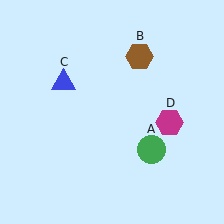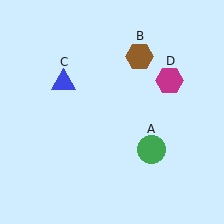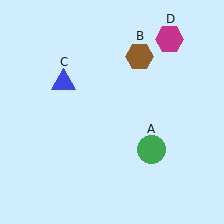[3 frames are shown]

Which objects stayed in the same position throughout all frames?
Green circle (object A) and brown hexagon (object B) and blue triangle (object C) remained stationary.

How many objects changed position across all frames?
1 object changed position: magenta hexagon (object D).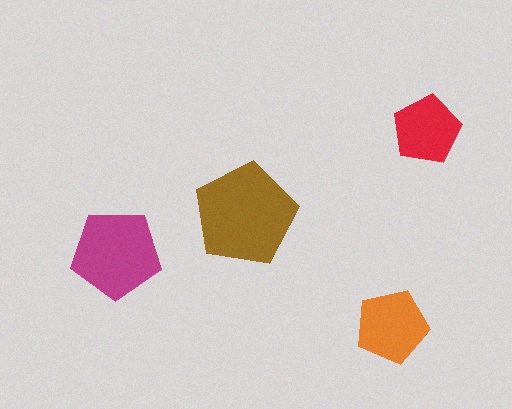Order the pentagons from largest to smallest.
the brown one, the magenta one, the orange one, the red one.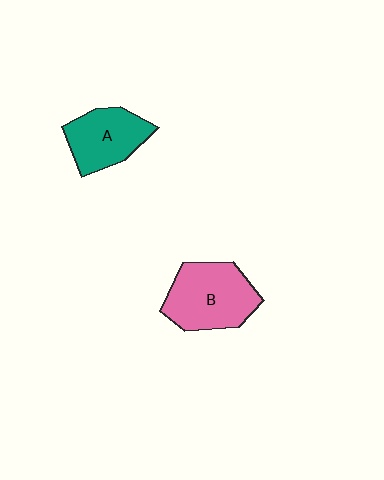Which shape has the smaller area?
Shape A (teal).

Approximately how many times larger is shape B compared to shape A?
Approximately 1.3 times.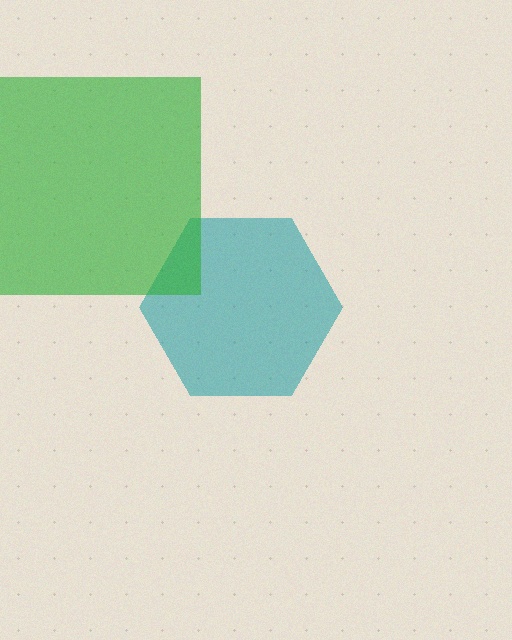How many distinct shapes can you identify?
There are 2 distinct shapes: a teal hexagon, a green square.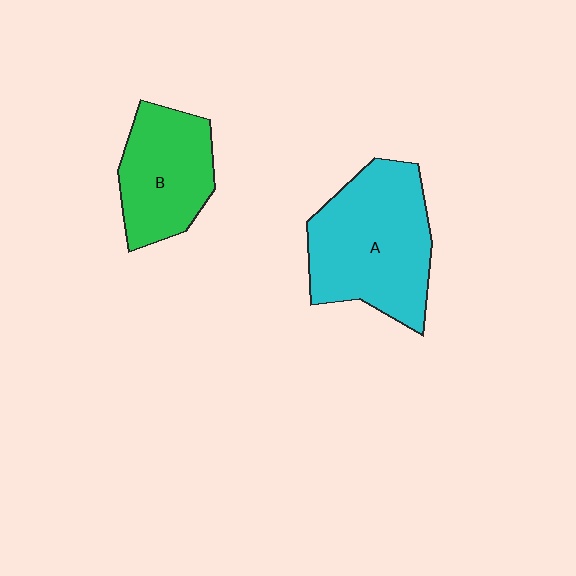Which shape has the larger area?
Shape A (cyan).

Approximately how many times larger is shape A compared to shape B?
Approximately 1.5 times.